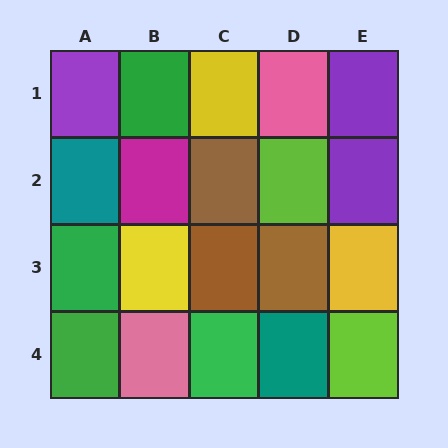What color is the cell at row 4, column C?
Green.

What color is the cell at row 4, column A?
Green.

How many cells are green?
4 cells are green.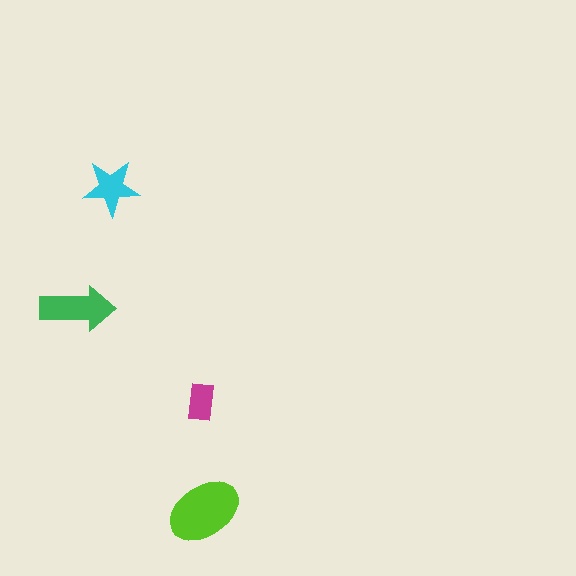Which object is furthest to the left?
The green arrow is leftmost.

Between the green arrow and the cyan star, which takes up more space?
The green arrow.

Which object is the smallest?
The magenta rectangle.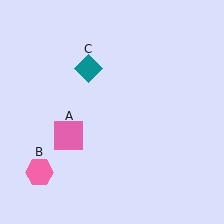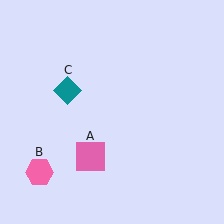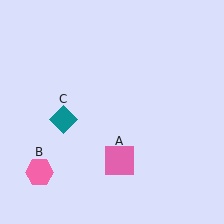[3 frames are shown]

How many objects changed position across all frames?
2 objects changed position: pink square (object A), teal diamond (object C).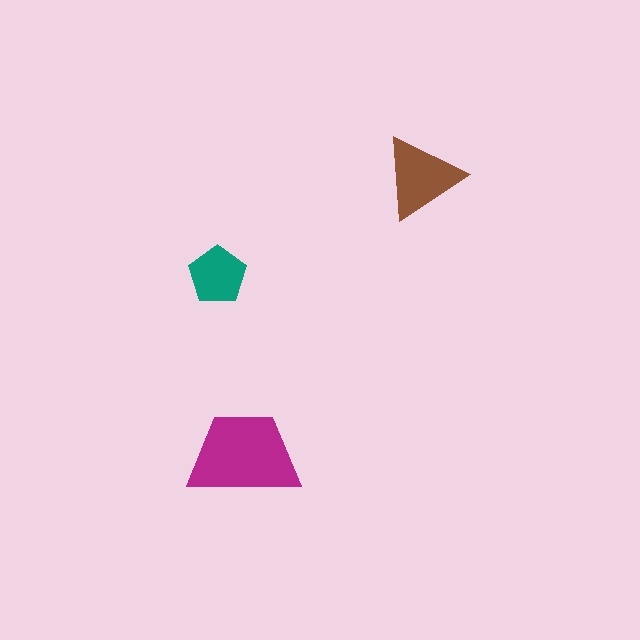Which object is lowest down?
The magenta trapezoid is bottommost.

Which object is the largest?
The magenta trapezoid.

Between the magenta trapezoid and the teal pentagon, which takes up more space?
The magenta trapezoid.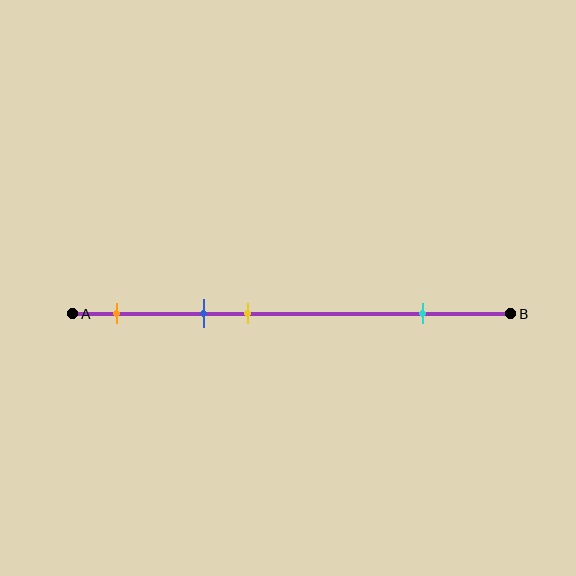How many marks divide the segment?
There are 4 marks dividing the segment.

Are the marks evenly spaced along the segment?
No, the marks are not evenly spaced.